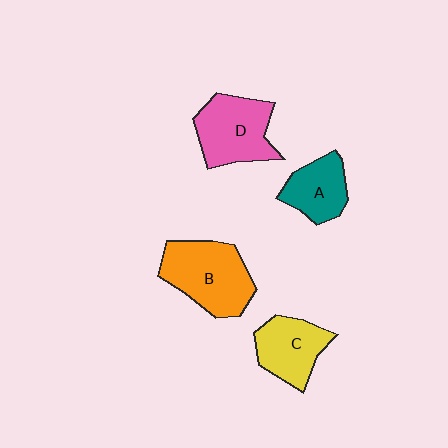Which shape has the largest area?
Shape B (orange).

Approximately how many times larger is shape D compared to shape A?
Approximately 1.4 times.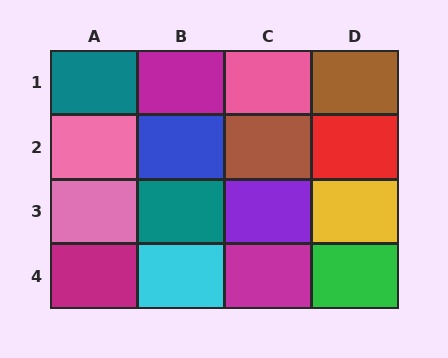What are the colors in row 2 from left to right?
Pink, blue, brown, red.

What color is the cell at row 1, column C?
Pink.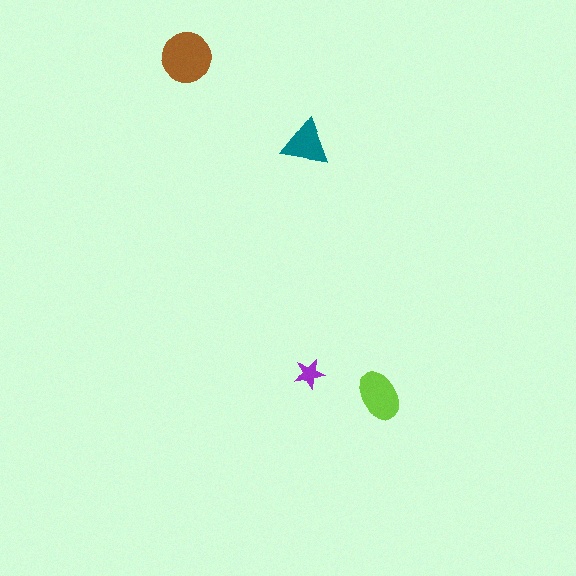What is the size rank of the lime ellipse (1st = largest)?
2nd.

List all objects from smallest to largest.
The purple star, the teal triangle, the lime ellipse, the brown circle.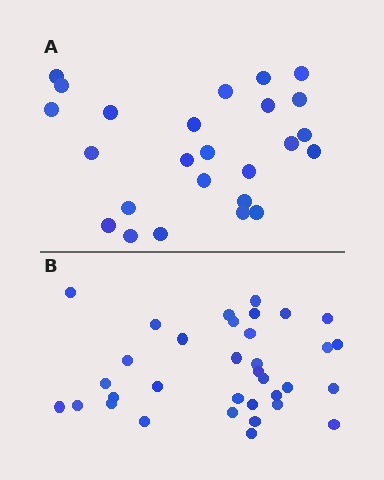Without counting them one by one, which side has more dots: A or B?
Region B (the bottom region) has more dots.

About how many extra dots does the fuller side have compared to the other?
Region B has roughly 8 or so more dots than region A.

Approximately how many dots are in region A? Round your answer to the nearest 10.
About 20 dots. (The exact count is 25, which rounds to 20.)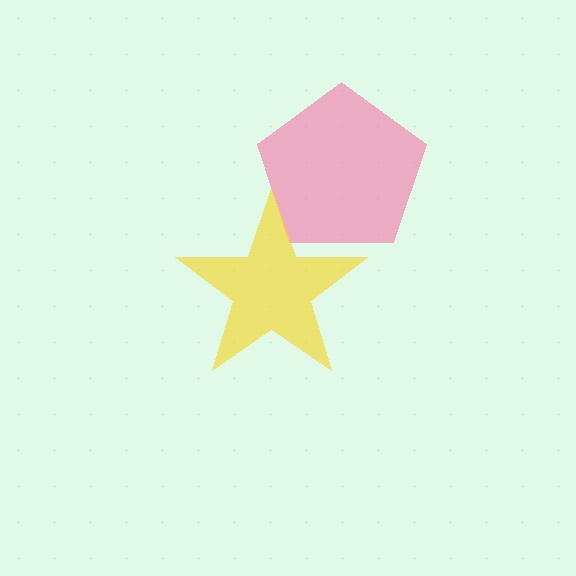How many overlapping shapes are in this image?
There are 2 overlapping shapes in the image.